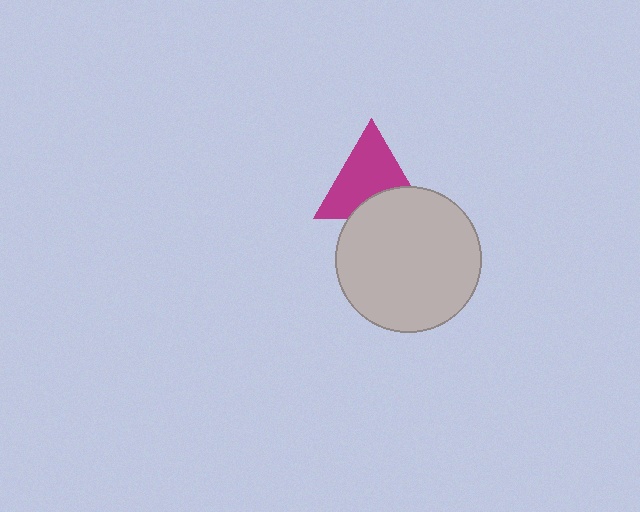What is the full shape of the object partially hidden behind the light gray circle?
The partially hidden object is a magenta triangle.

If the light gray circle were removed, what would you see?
You would see the complete magenta triangle.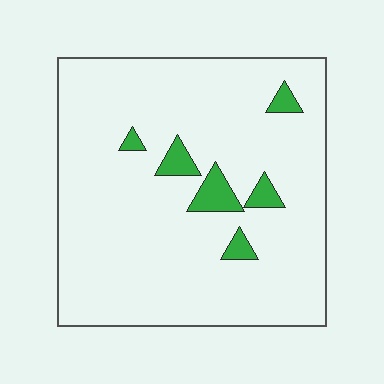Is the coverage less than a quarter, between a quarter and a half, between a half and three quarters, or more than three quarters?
Less than a quarter.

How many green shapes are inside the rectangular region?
6.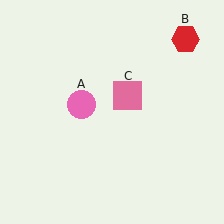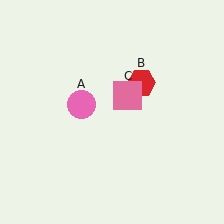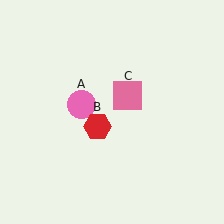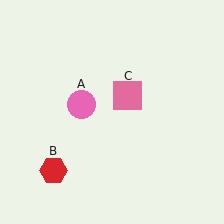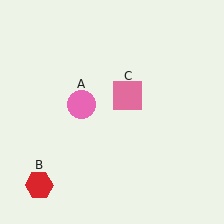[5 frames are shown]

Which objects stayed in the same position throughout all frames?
Pink circle (object A) and pink square (object C) remained stationary.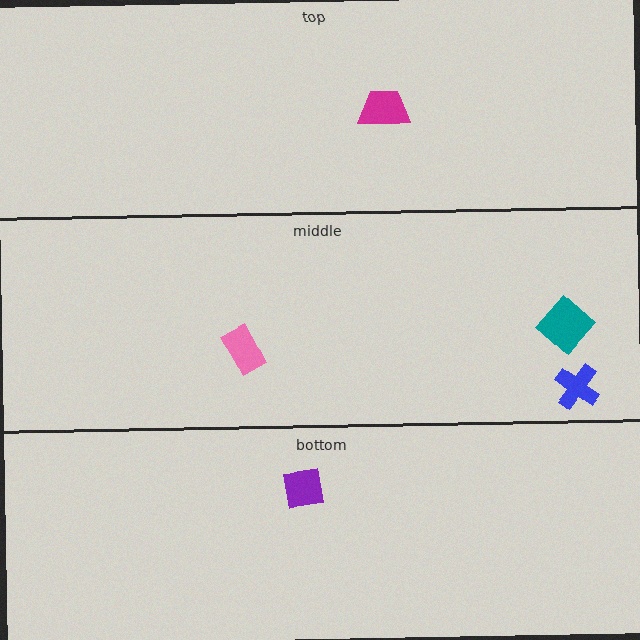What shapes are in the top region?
The magenta trapezoid.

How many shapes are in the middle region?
3.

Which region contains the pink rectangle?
The middle region.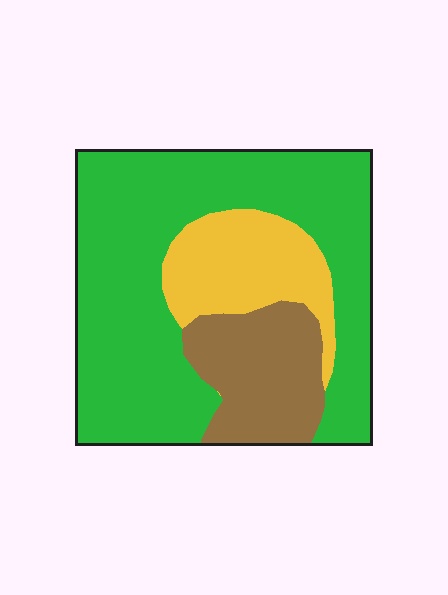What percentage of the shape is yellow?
Yellow covers around 20% of the shape.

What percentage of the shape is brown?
Brown takes up between a sixth and a third of the shape.